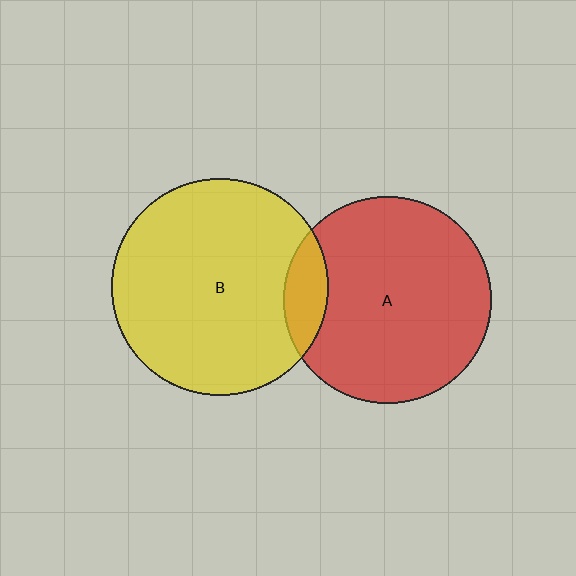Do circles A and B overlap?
Yes.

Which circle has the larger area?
Circle B (yellow).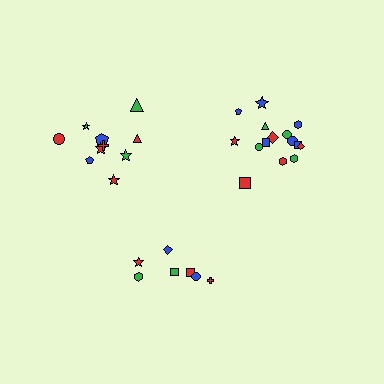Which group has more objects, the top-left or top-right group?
The top-right group.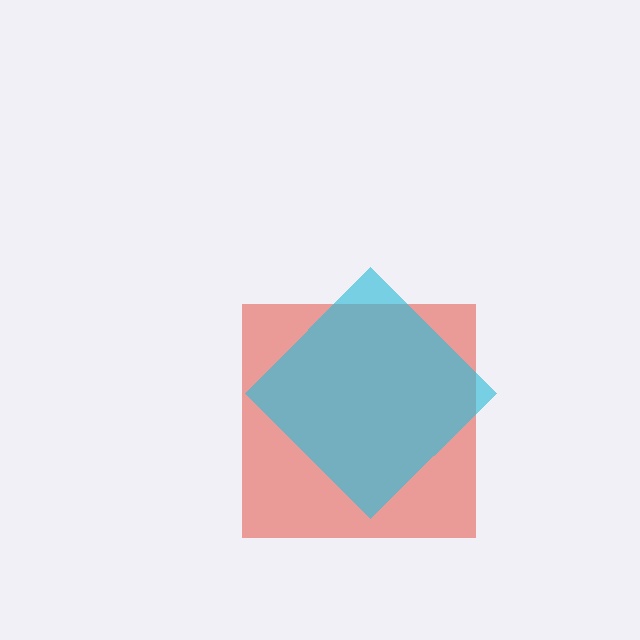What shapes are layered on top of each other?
The layered shapes are: a red square, a cyan diamond.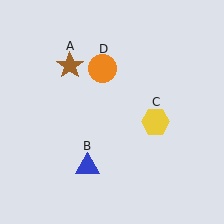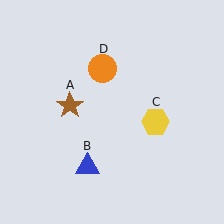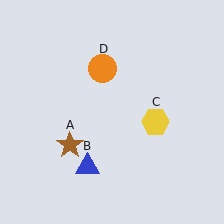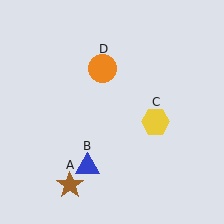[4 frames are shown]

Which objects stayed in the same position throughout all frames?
Blue triangle (object B) and yellow hexagon (object C) and orange circle (object D) remained stationary.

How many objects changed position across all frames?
1 object changed position: brown star (object A).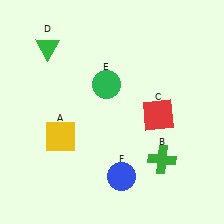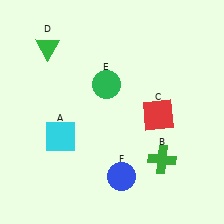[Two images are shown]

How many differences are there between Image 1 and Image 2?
There is 1 difference between the two images.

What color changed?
The square (A) changed from yellow in Image 1 to cyan in Image 2.